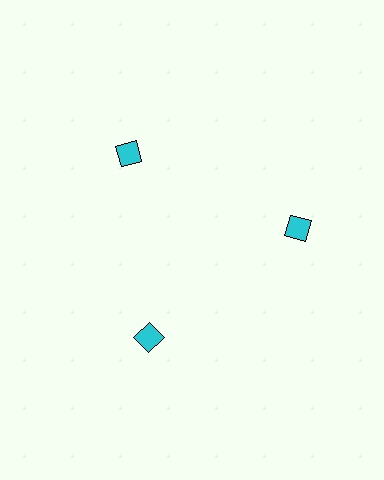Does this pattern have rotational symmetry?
Yes, this pattern has 3-fold rotational symmetry. It looks the same after rotating 120 degrees around the center.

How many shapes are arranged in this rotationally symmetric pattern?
There are 3 shapes, arranged in 3 groups of 1.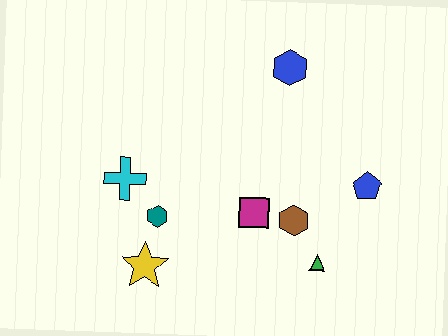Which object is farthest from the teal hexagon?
The blue pentagon is farthest from the teal hexagon.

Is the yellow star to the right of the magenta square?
No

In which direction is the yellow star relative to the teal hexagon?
The yellow star is below the teal hexagon.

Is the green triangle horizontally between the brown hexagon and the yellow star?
No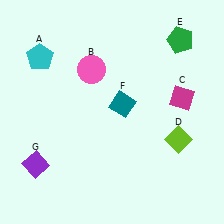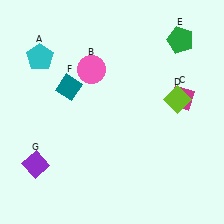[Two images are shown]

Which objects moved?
The objects that moved are: the lime diamond (D), the teal diamond (F).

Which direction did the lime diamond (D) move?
The lime diamond (D) moved up.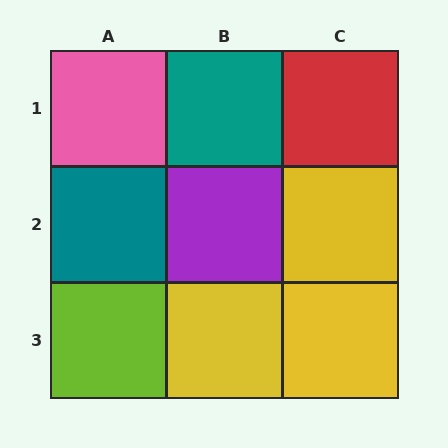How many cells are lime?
1 cell is lime.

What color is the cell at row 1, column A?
Pink.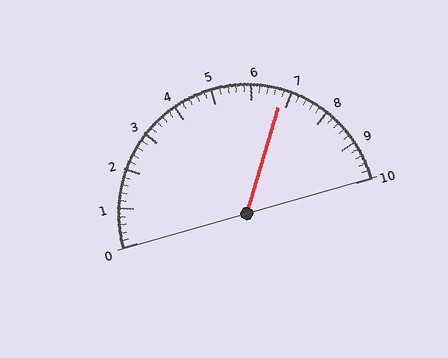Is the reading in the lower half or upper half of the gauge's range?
The reading is in the upper half of the range (0 to 10).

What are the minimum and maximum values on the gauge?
The gauge ranges from 0 to 10.